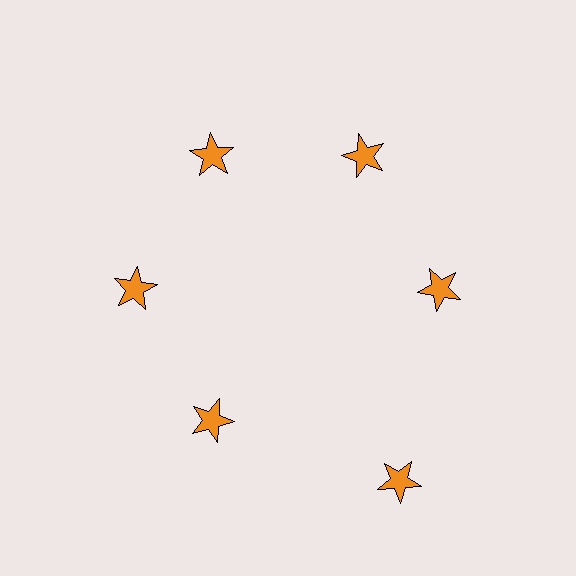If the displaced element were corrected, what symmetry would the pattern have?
It would have 6-fold rotational symmetry — the pattern would map onto itself every 60 degrees.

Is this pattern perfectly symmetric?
No. The 6 orange stars are arranged in a ring, but one element near the 5 o'clock position is pushed outward from the center, breaking the 6-fold rotational symmetry.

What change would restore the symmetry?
The symmetry would be restored by moving it inward, back onto the ring so that all 6 stars sit at equal angles and equal distance from the center.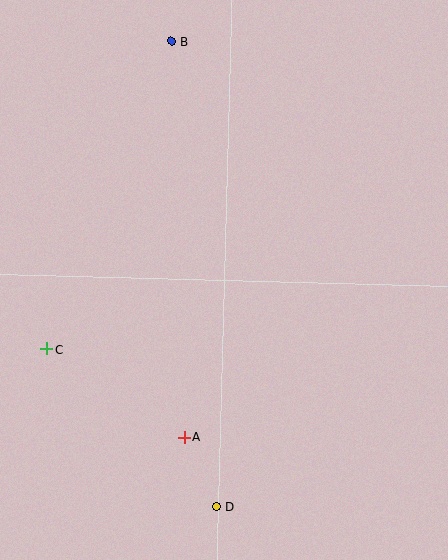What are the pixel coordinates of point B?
Point B is at (172, 41).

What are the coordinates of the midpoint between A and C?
The midpoint between A and C is at (116, 393).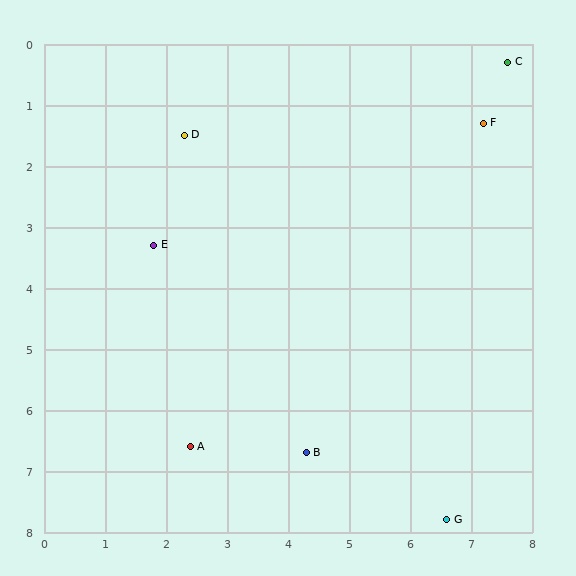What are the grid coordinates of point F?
Point F is at approximately (7.2, 1.3).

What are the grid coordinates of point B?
Point B is at approximately (4.3, 6.7).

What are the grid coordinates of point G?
Point G is at approximately (6.6, 7.8).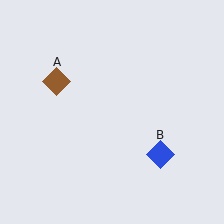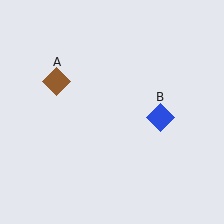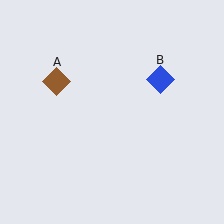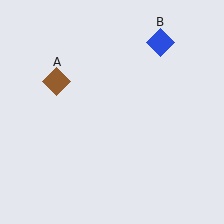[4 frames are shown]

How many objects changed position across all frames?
1 object changed position: blue diamond (object B).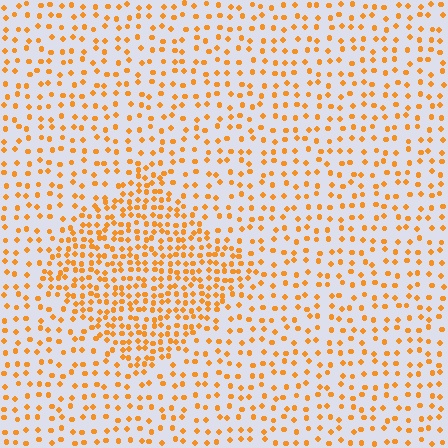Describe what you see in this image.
The image contains small orange elements arranged at two different densities. A diamond-shaped region is visible where the elements are more densely packed than the surrounding area.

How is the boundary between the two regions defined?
The boundary is defined by a change in element density (approximately 2.0x ratio). All elements are the same color, size, and shape.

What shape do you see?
I see a diamond.